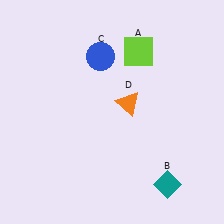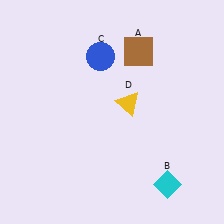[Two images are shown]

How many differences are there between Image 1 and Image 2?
There are 3 differences between the two images.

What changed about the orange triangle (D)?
In Image 1, D is orange. In Image 2, it changed to yellow.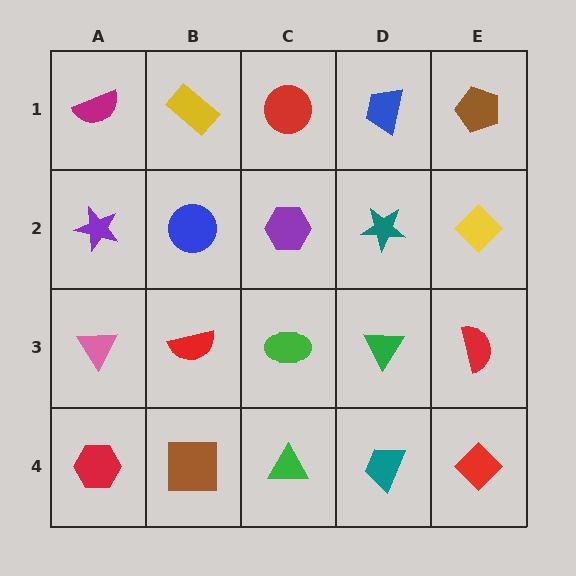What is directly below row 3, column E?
A red diamond.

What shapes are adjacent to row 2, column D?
A blue trapezoid (row 1, column D), a green triangle (row 3, column D), a purple hexagon (row 2, column C), a yellow diamond (row 2, column E).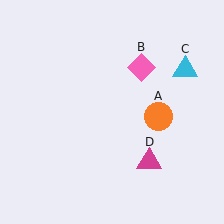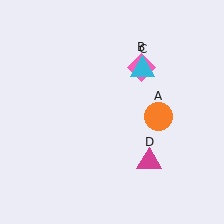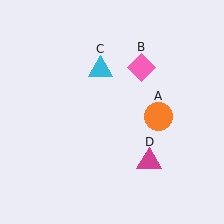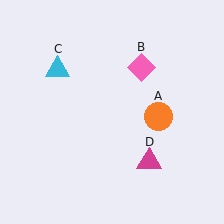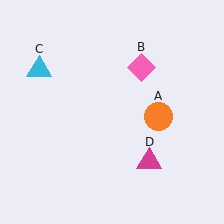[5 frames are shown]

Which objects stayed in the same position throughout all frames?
Orange circle (object A) and pink diamond (object B) and magenta triangle (object D) remained stationary.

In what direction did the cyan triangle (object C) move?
The cyan triangle (object C) moved left.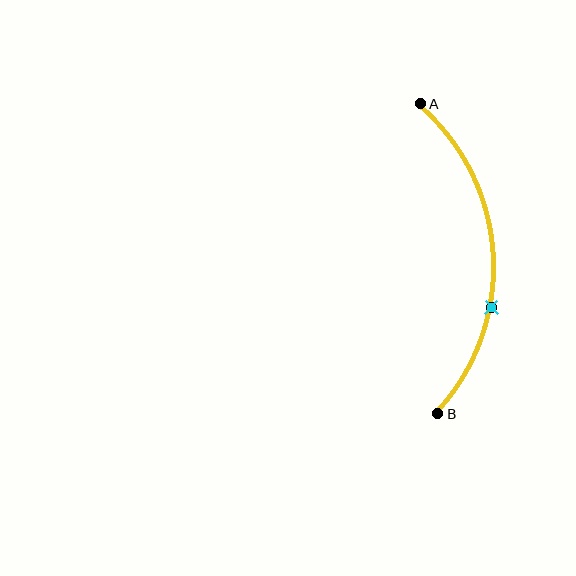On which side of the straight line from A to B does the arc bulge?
The arc bulges to the right of the straight line connecting A and B.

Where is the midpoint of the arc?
The arc midpoint is the point on the curve farthest from the straight line joining A and B. It sits to the right of that line.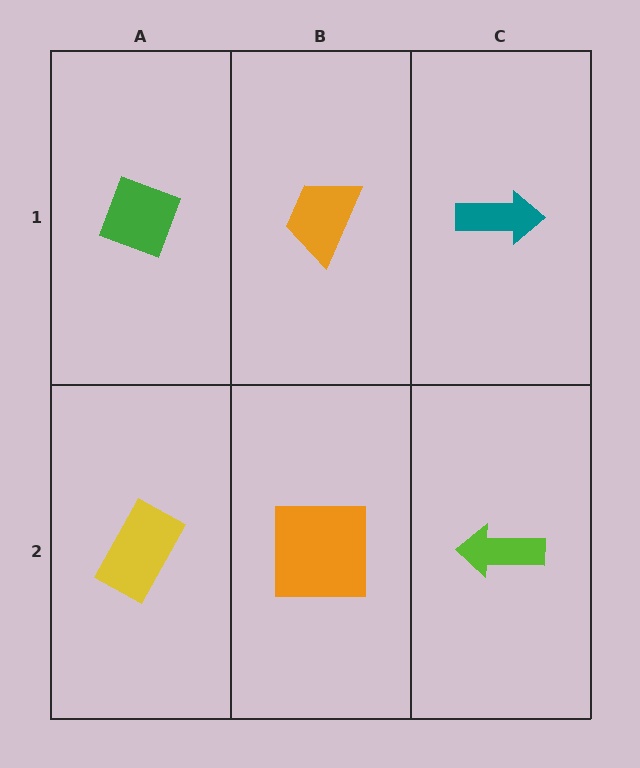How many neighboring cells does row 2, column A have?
2.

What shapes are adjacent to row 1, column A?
A yellow rectangle (row 2, column A), an orange trapezoid (row 1, column B).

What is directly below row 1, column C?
A lime arrow.